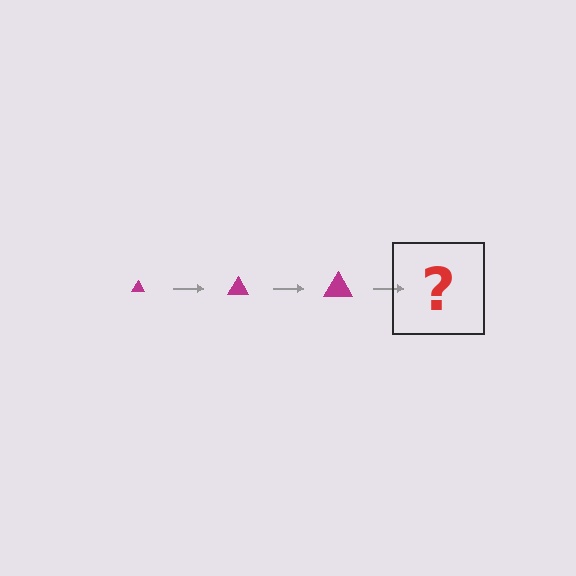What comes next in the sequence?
The next element should be a magenta triangle, larger than the previous one.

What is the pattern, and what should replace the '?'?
The pattern is that the triangle gets progressively larger each step. The '?' should be a magenta triangle, larger than the previous one.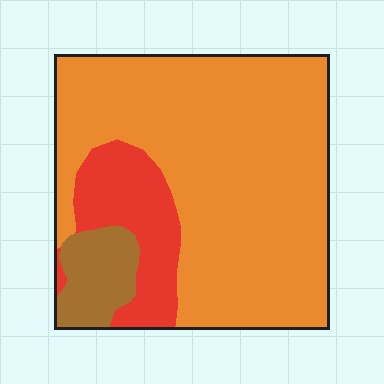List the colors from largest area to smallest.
From largest to smallest: orange, red, brown.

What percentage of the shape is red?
Red covers around 15% of the shape.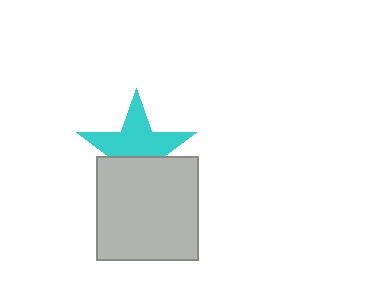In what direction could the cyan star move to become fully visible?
The cyan star could move up. That would shift it out from behind the light gray rectangle entirely.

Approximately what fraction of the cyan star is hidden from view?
Roughly 40% of the cyan star is hidden behind the light gray rectangle.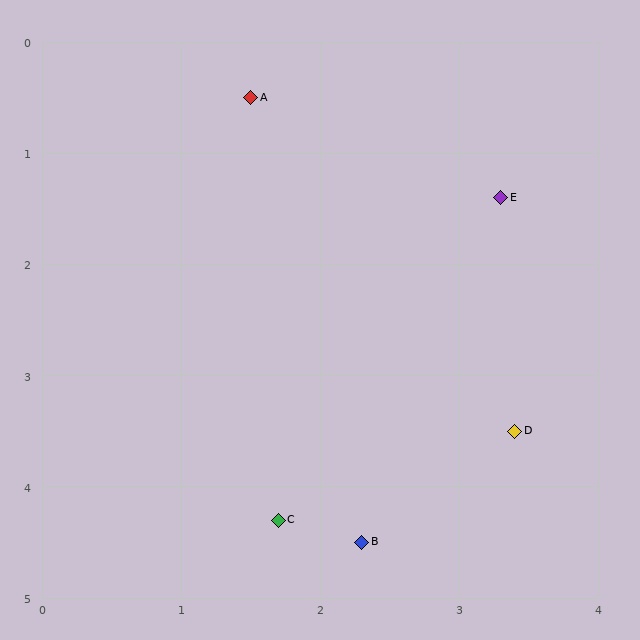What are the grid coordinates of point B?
Point B is at approximately (2.3, 4.5).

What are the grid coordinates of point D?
Point D is at approximately (3.4, 3.5).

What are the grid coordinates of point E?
Point E is at approximately (3.3, 1.4).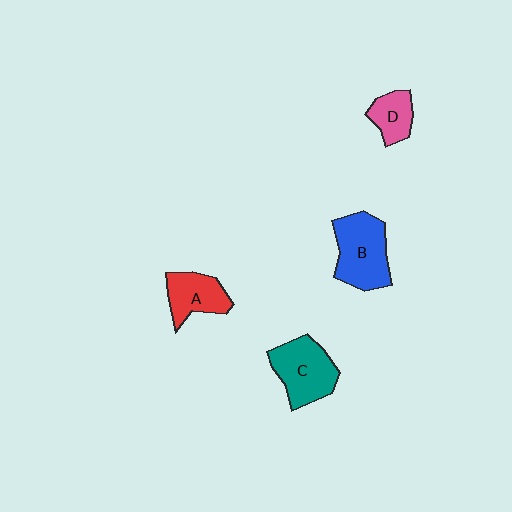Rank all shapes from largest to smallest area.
From largest to smallest: B (blue), C (teal), A (red), D (pink).